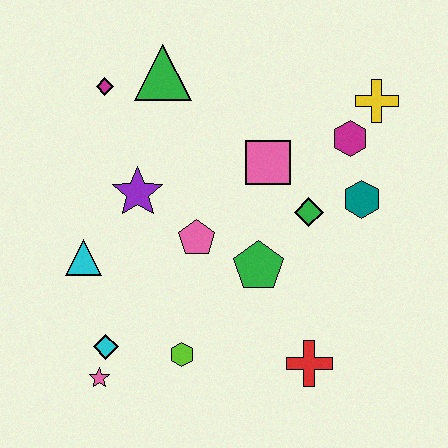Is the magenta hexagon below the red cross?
No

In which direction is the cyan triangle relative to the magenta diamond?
The cyan triangle is below the magenta diamond.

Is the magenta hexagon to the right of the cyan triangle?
Yes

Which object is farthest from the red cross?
The magenta diamond is farthest from the red cross.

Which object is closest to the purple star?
The pink pentagon is closest to the purple star.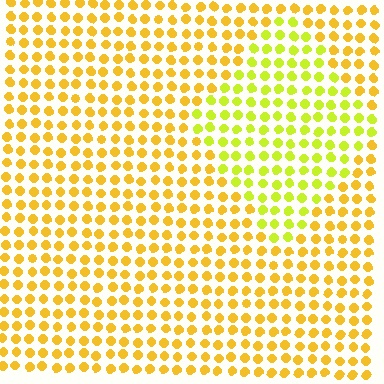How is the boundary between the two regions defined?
The boundary is defined purely by a slight shift in hue (about 29 degrees). Spacing, size, and orientation are identical on both sides.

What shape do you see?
I see a diamond.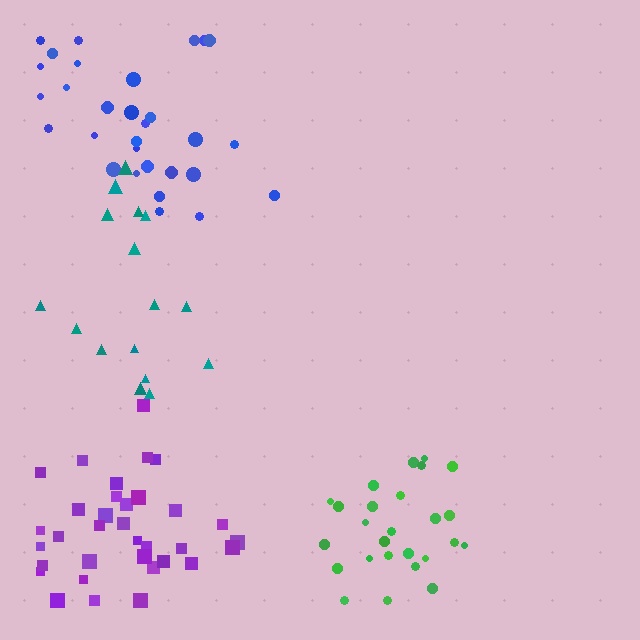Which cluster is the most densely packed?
Green.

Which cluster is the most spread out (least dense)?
Teal.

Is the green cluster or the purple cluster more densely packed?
Green.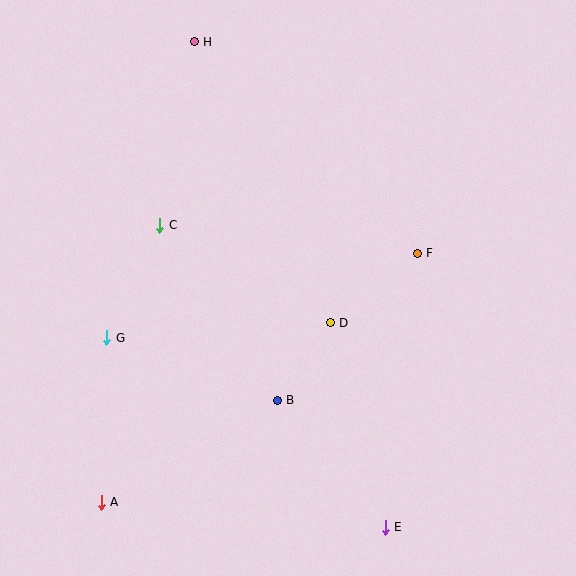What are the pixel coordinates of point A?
Point A is at (101, 502).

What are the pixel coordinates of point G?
Point G is at (107, 338).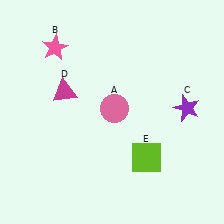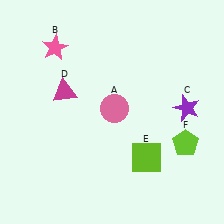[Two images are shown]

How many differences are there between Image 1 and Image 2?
There is 1 difference between the two images.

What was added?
A lime pentagon (F) was added in Image 2.